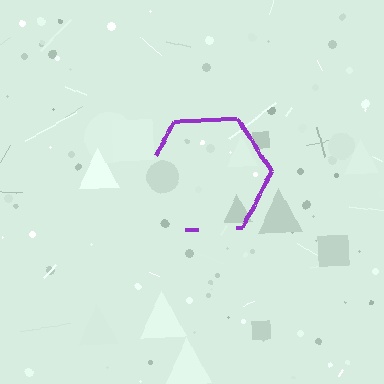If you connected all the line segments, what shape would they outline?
They would outline a hexagon.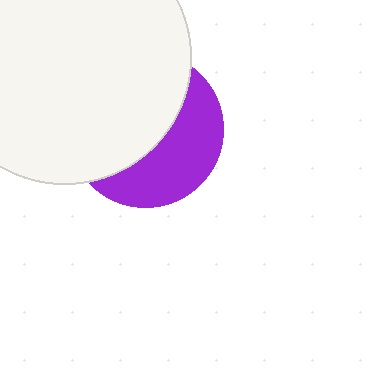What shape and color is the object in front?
The object in front is a white circle.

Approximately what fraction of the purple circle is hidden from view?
Roughly 58% of the purple circle is hidden behind the white circle.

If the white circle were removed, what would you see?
You would see the complete purple circle.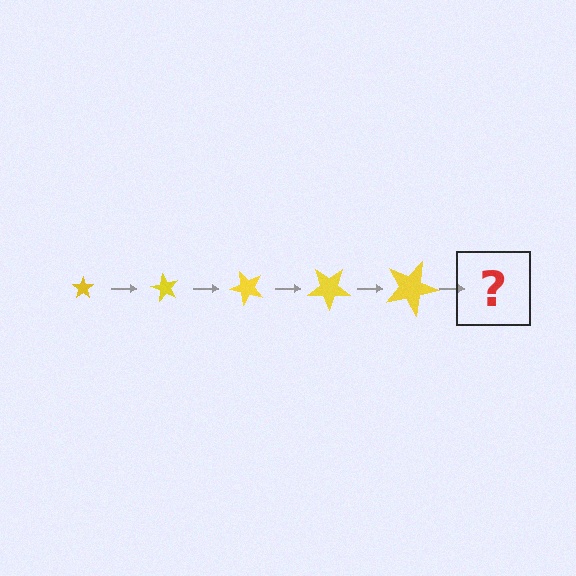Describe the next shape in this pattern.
It should be a star, larger than the previous one and rotated 300 degrees from the start.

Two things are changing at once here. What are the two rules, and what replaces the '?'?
The two rules are that the star grows larger each step and it rotates 60 degrees each step. The '?' should be a star, larger than the previous one and rotated 300 degrees from the start.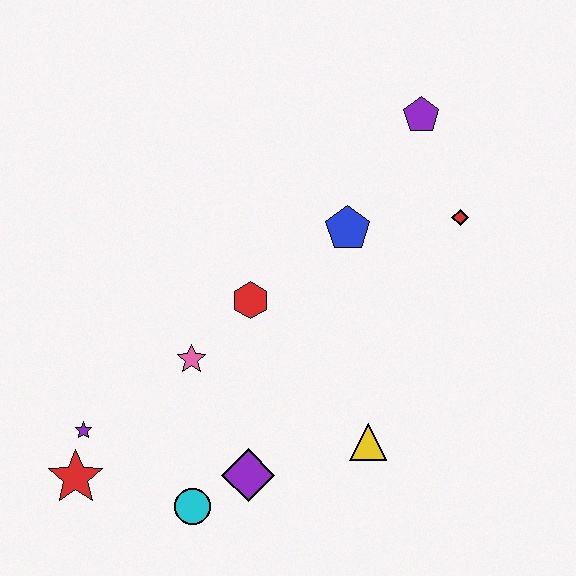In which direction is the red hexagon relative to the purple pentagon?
The red hexagon is below the purple pentagon.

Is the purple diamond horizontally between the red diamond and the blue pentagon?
No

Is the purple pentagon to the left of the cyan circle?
No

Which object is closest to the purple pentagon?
The red diamond is closest to the purple pentagon.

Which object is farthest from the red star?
The purple pentagon is farthest from the red star.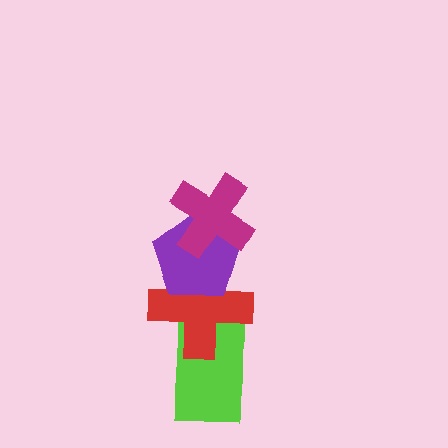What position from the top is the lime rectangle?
The lime rectangle is 4th from the top.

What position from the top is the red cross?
The red cross is 3rd from the top.